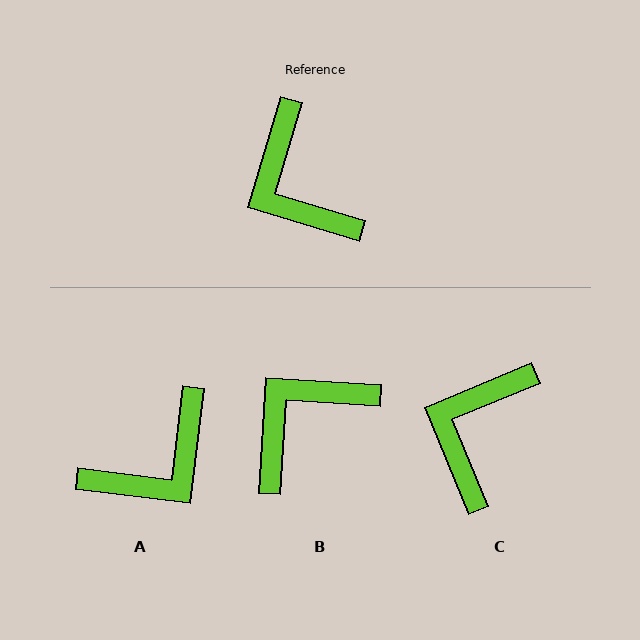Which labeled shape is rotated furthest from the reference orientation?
A, about 100 degrees away.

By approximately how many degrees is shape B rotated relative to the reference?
Approximately 77 degrees clockwise.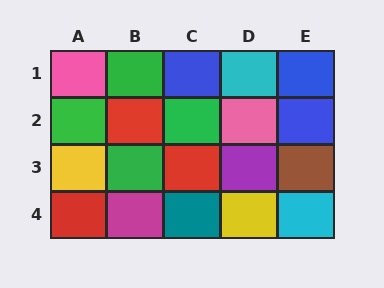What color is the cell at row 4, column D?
Yellow.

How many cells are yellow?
2 cells are yellow.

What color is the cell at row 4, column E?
Cyan.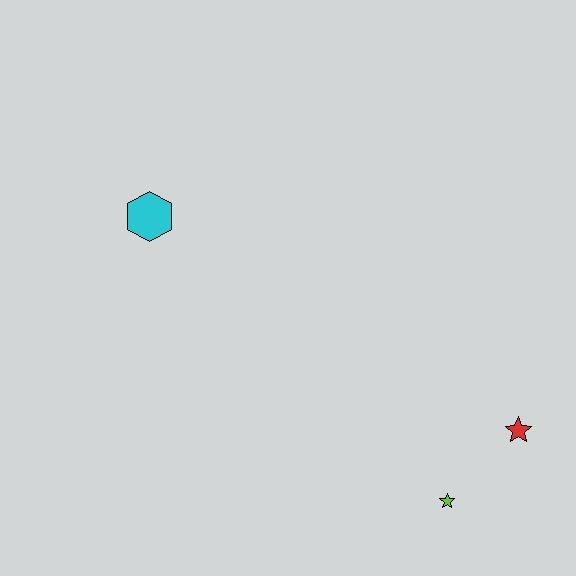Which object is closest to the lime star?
The red star is closest to the lime star.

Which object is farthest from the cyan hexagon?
The red star is farthest from the cyan hexagon.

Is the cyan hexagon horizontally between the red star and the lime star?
No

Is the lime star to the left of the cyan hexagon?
No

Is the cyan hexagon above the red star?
Yes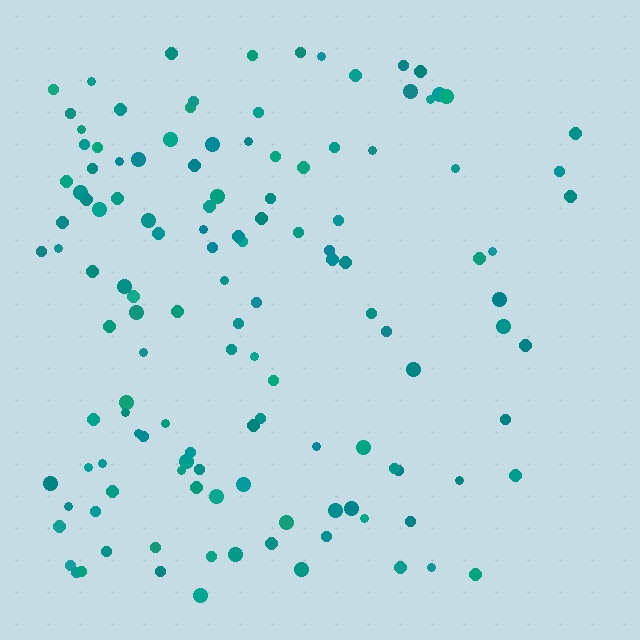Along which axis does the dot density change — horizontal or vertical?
Horizontal.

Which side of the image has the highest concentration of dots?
The left.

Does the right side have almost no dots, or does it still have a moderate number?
Still a moderate number, just noticeably fewer than the left.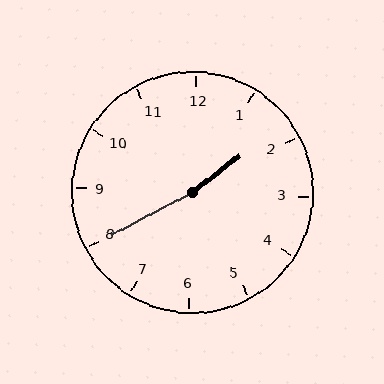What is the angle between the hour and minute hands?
Approximately 170 degrees.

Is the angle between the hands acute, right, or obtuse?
It is obtuse.